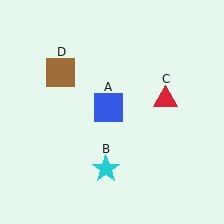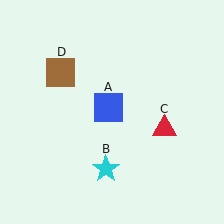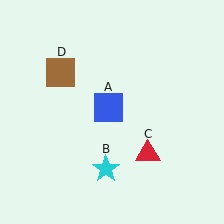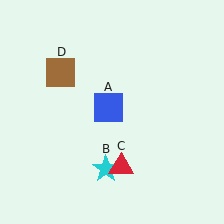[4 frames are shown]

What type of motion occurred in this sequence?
The red triangle (object C) rotated clockwise around the center of the scene.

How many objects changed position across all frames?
1 object changed position: red triangle (object C).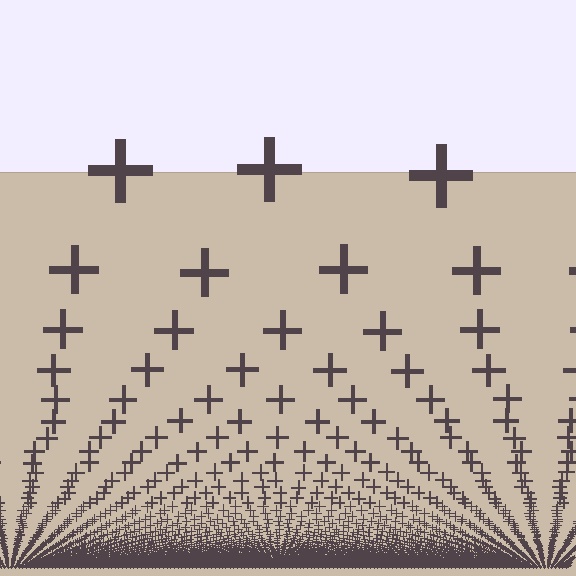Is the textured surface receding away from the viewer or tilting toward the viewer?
The surface appears to tilt toward the viewer. Texture elements get larger and sparser toward the top.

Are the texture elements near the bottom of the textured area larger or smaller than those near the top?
Smaller. The gradient is inverted — elements near the bottom are smaller and denser.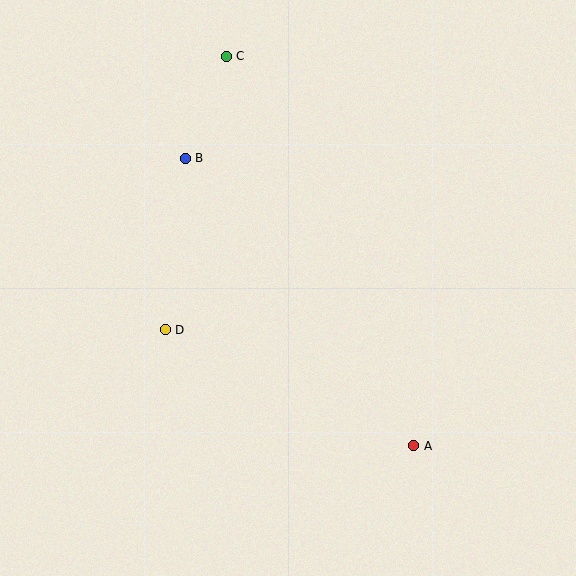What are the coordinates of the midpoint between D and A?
The midpoint between D and A is at (290, 388).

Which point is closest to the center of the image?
Point D at (165, 330) is closest to the center.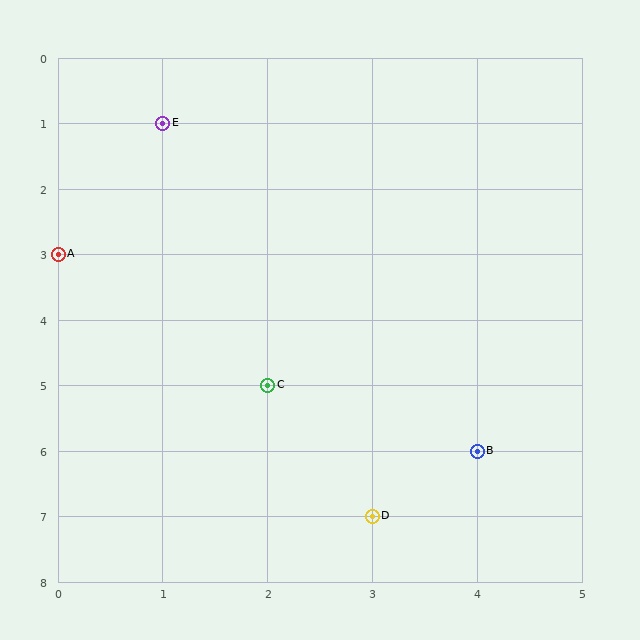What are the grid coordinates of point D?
Point D is at grid coordinates (3, 7).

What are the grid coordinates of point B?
Point B is at grid coordinates (4, 6).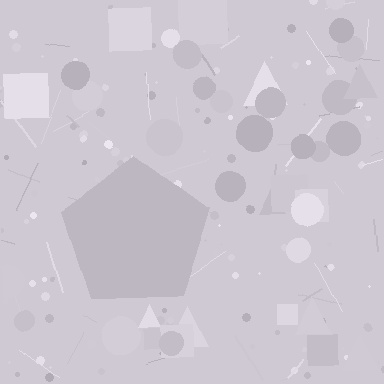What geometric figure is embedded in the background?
A pentagon is embedded in the background.